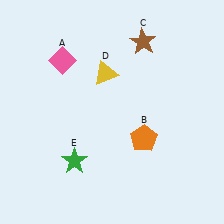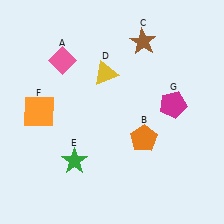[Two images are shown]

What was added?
An orange square (F), a magenta pentagon (G) were added in Image 2.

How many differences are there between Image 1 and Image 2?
There are 2 differences between the two images.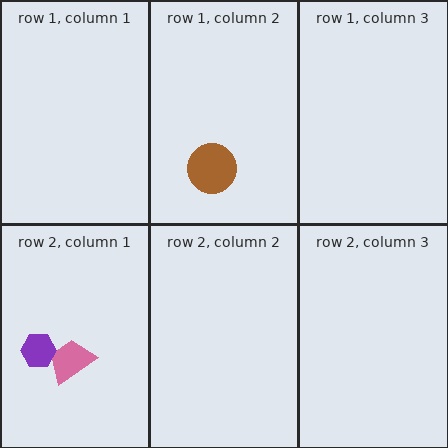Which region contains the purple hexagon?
The row 2, column 1 region.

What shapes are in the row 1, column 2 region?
The brown circle.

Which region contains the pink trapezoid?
The row 2, column 1 region.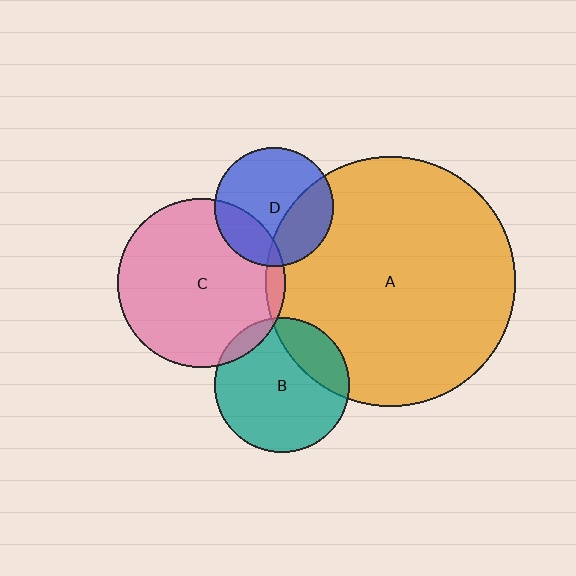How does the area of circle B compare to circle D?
Approximately 1.3 times.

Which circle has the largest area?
Circle A (orange).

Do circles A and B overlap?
Yes.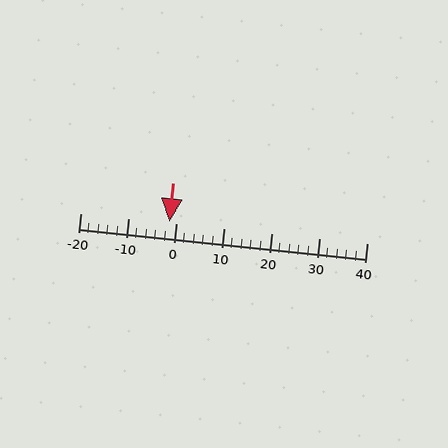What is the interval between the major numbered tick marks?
The major tick marks are spaced 10 units apart.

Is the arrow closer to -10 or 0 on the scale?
The arrow is closer to 0.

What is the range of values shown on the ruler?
The ruler shows values from -20 to 40.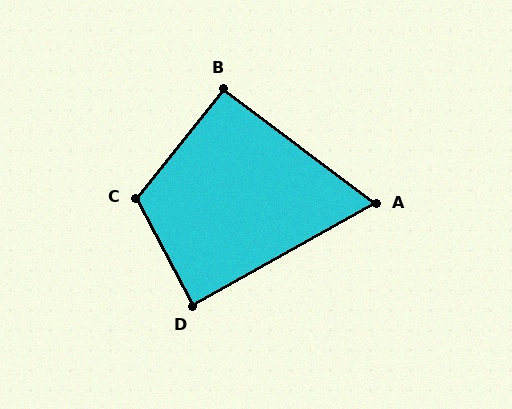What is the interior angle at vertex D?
Approximately 88 degrees (approximately right).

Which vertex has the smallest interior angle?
A, at approximately 66 degrees.